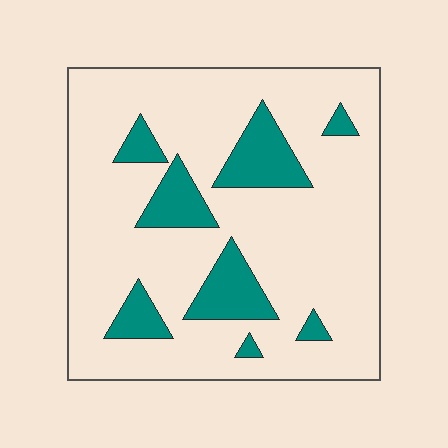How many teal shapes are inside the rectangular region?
8.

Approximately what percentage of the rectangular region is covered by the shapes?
Approximately 20%.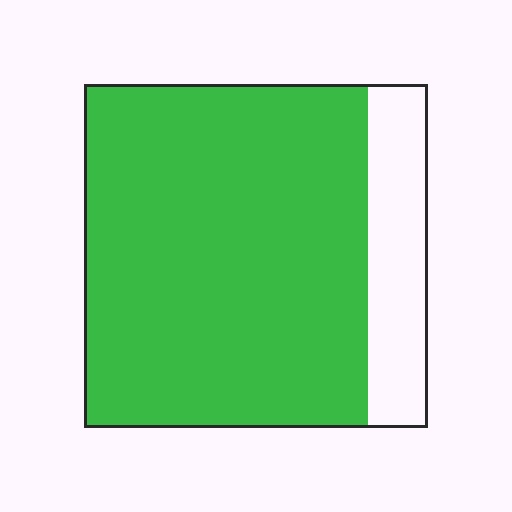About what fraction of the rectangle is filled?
About five sixths (5/6).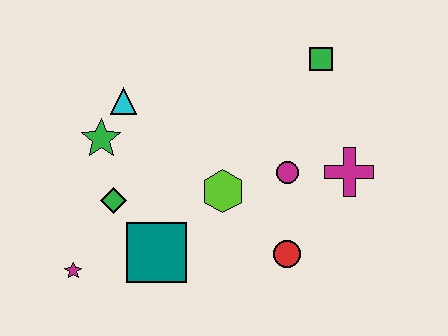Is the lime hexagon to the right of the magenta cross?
No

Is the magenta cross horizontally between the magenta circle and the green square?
No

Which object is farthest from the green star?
The magenta cross is farthest from the green star.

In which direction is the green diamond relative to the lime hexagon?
The green diamond is to the left of the lime hexagon.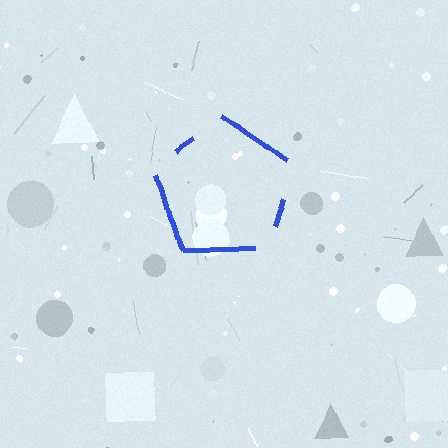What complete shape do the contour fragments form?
The contour fragments form a pentagon.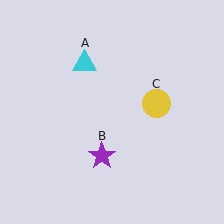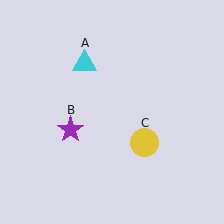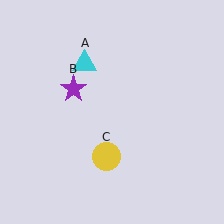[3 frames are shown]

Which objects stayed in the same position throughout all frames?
Cyan triangle (object A) remained stationary.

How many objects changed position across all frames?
2 objects changed position: purple star (object B), yellow circle (object C).